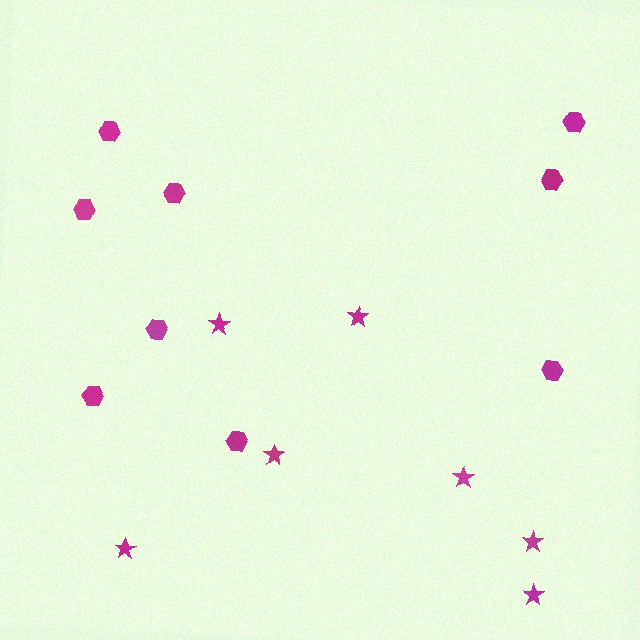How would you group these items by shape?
There are 2 groups: one group of stars (7) and one group of hexagons (9).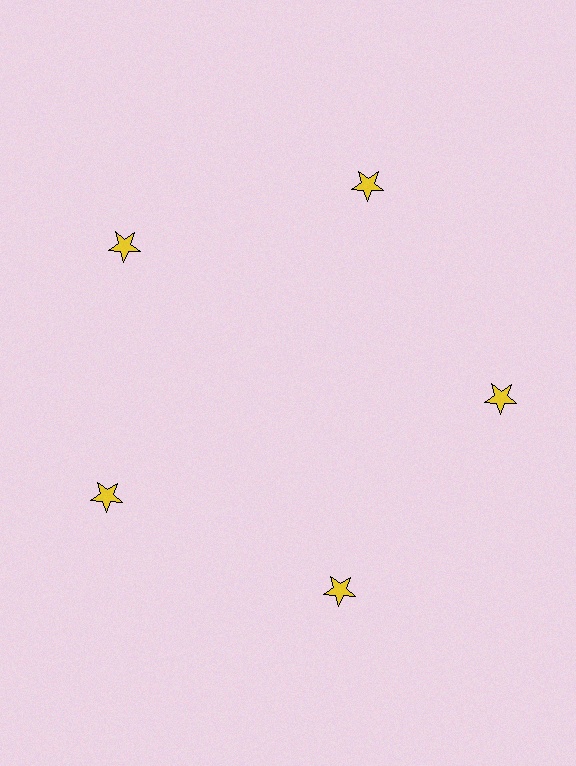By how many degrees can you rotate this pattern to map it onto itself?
The pattern maps onto itself every 72 degrees of rotation.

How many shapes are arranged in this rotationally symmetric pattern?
There are 5 shapes, arranged in 5 groups of 1.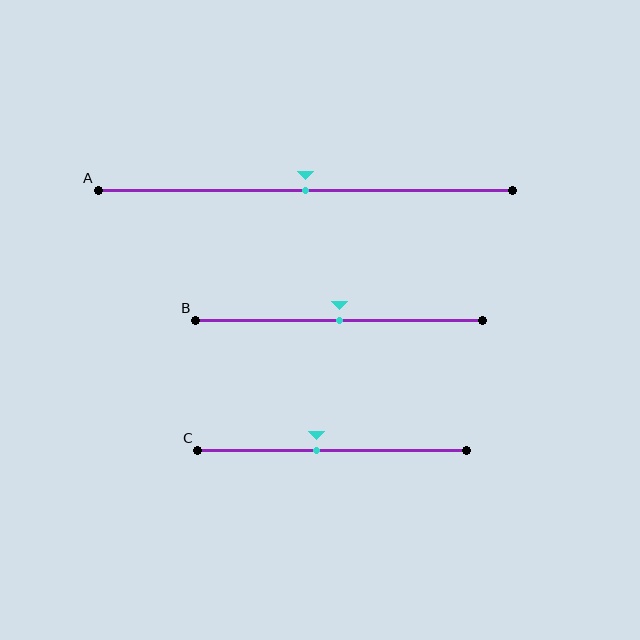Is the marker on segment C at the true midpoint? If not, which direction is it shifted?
No, the marker on segment C is shifted to the left by about 6% of the segment length.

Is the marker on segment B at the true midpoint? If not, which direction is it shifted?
Yes, the marker on segment B is at the true midpoint.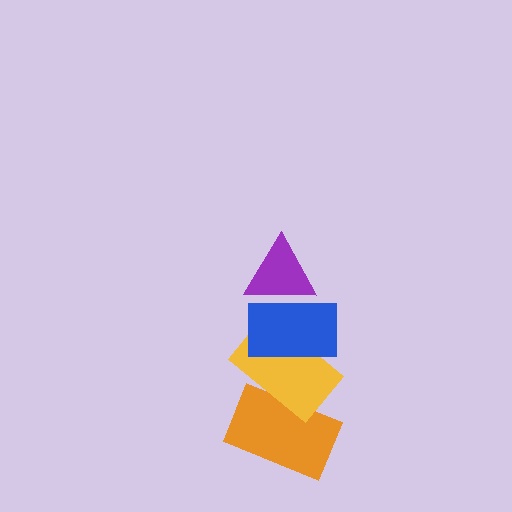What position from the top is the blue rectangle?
The blue rectangle is 2nd from the top.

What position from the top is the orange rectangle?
The orange rectangle is 4th from the top.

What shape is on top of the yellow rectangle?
The blue rectangle is on top of the yellow rectangle.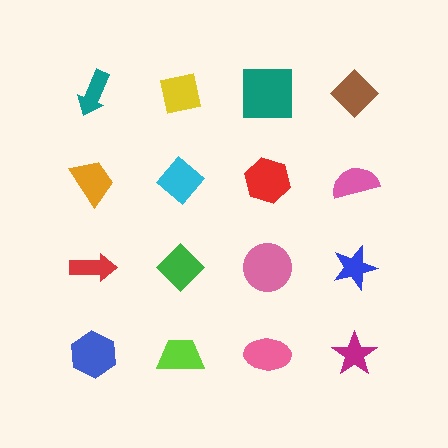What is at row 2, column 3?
A red hexagon.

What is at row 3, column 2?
A green diamond.